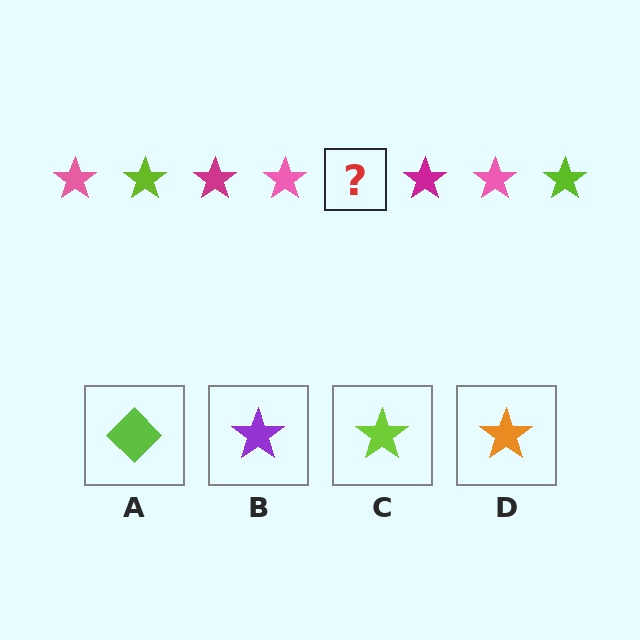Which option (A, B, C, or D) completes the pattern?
C.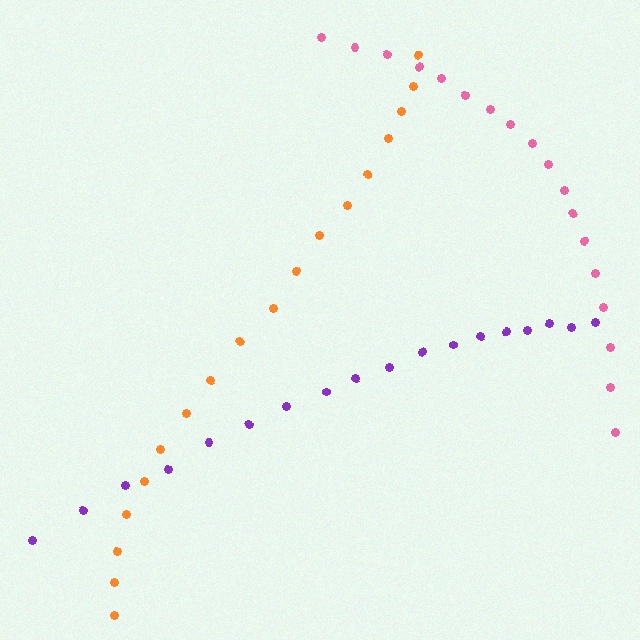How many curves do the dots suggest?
There are 3 distinct paths.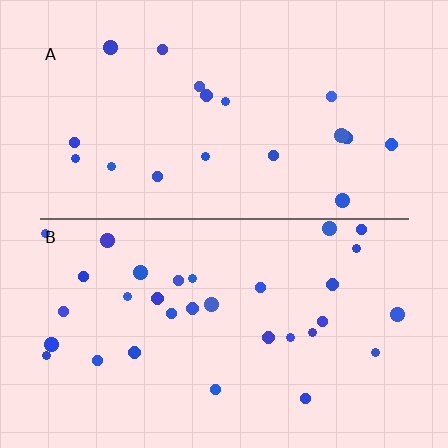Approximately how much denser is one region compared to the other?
Approximately 1.6× — region B over region A.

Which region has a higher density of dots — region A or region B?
B (the bottom).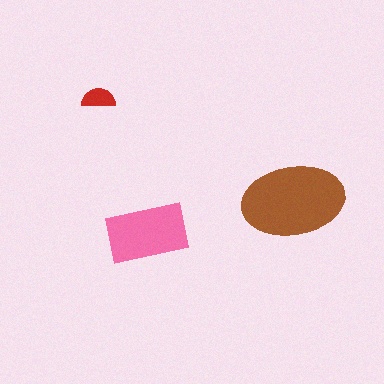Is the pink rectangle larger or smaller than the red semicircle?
Larger.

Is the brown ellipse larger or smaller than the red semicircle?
Larger.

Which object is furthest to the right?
The brown ellipse is rightmost.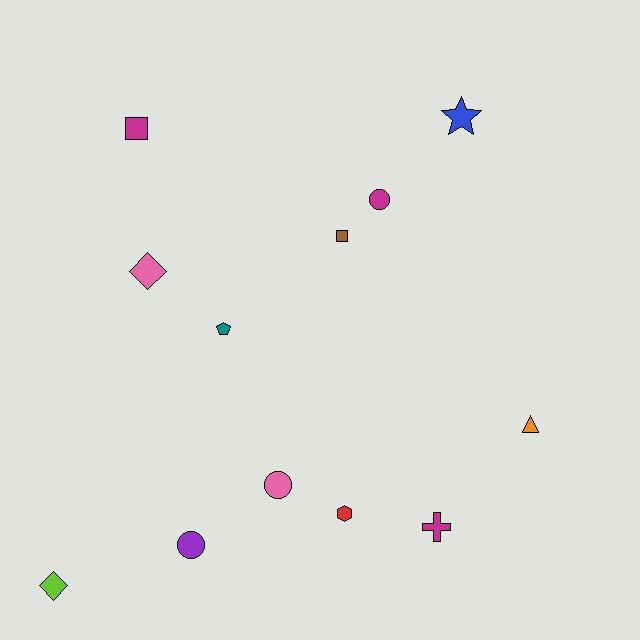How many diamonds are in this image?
There are 2 diamonds.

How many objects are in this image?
There are 12 objects.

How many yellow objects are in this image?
There are no yellow objects.